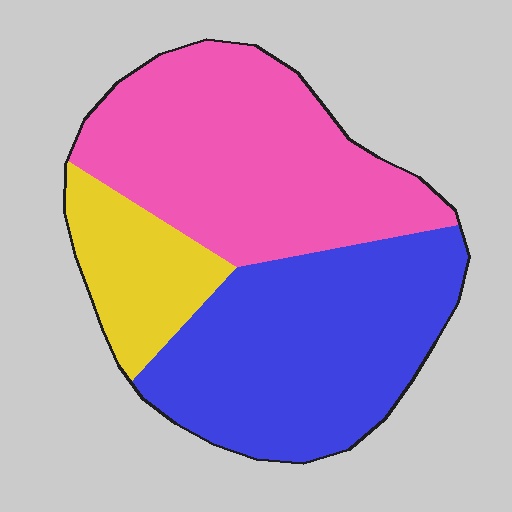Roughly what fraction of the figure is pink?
Pink takes up about two fifths (2/5) of the figure.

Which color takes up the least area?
Yellow, at roughly 15%.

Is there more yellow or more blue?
Blue.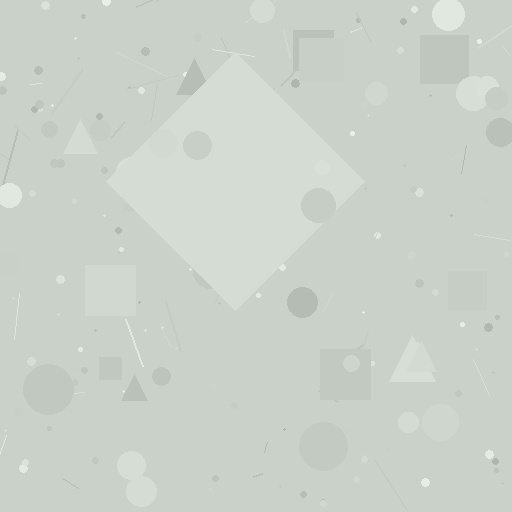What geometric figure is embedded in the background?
A diamond is embedded in the background.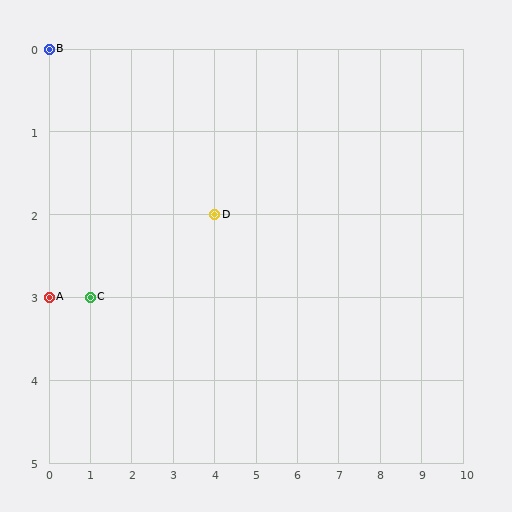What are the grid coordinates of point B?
Point B is at grid coordinates (0, 0).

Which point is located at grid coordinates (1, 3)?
Point C is at (1, 3).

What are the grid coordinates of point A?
Point A is at grid coordinates (0, 3).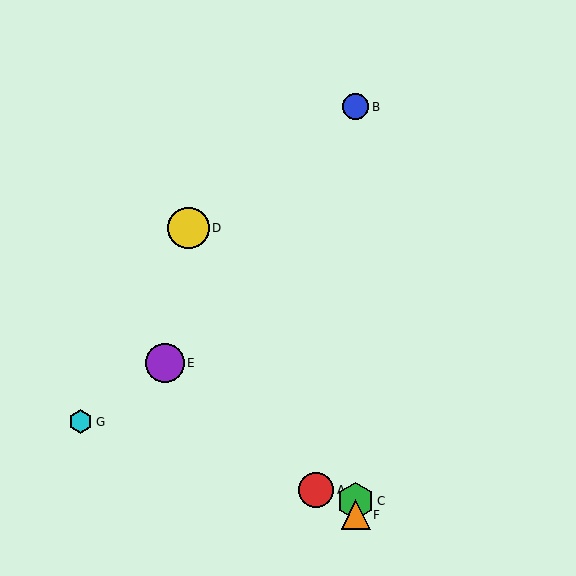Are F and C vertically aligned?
Yes, both are at x≈356.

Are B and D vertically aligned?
No, B is at x≈356 and D is at x≈188.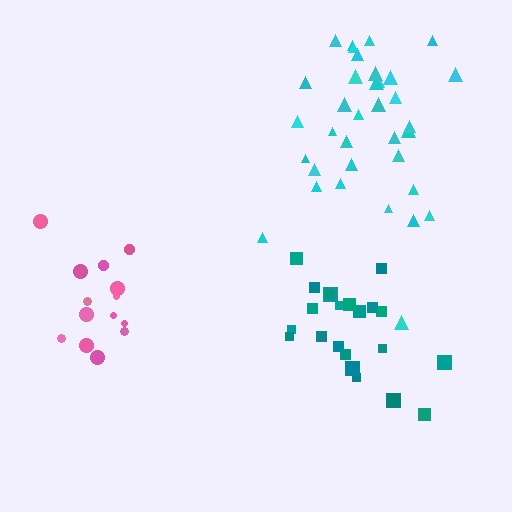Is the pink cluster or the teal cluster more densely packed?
Teal.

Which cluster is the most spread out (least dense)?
Cyan.